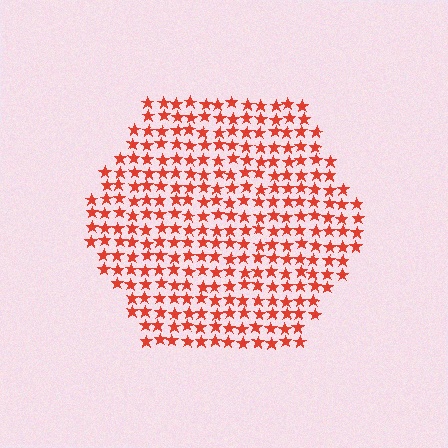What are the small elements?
The small elements are stars.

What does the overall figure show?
The overall figure shows a hexagon.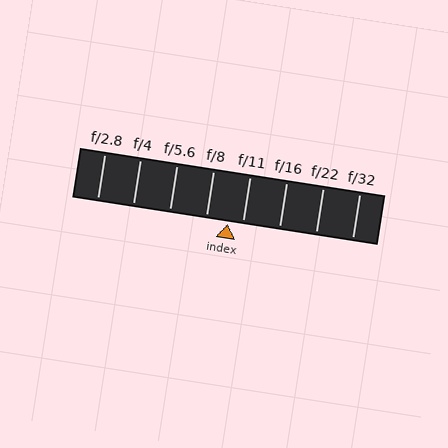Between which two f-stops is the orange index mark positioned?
The index mark is between f/8 and f/11.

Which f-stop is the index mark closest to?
The index mark is closest to f/11.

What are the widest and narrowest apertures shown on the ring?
The widest aperture shown is f/2.8 and the narrowest is f/32.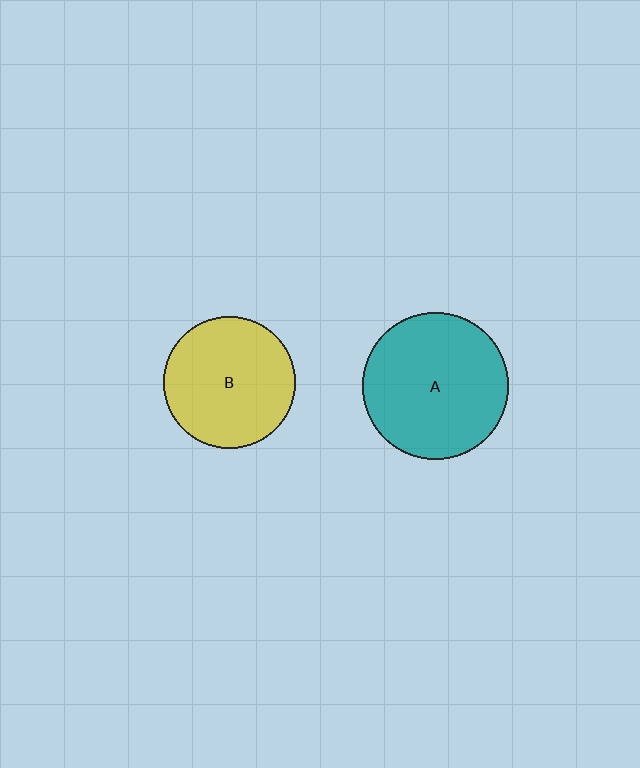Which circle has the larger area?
Circle A (teal).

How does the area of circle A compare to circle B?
Approximately 1.2 times.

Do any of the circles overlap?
No, none of the circles overlap.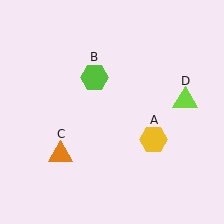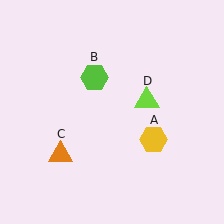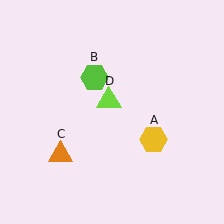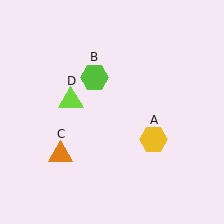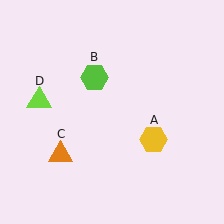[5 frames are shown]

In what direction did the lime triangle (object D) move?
The lime triangle (object D) moved left.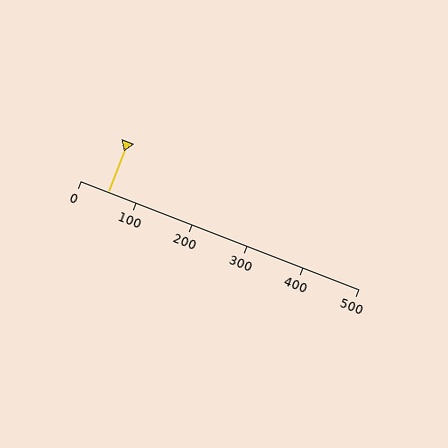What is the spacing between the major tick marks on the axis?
The major ticks are spaced 100 apart.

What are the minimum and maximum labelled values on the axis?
The axis runs from 0 to 500.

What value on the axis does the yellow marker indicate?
The marker indicates approximately 50.